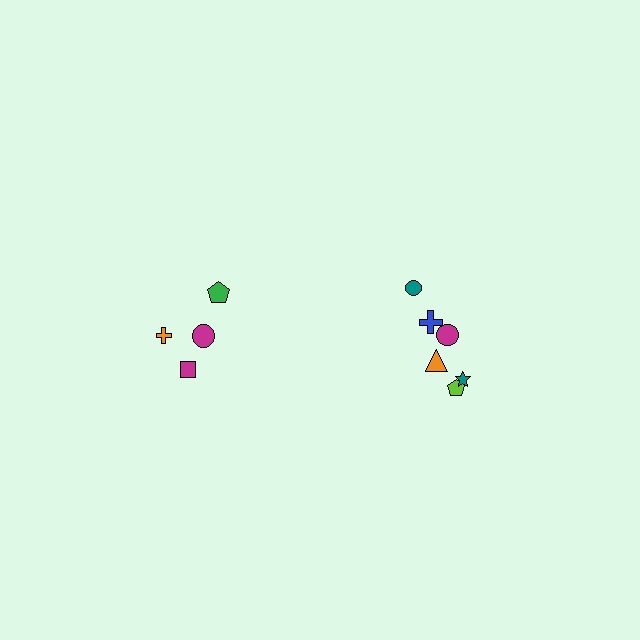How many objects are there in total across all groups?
There are 10 objects.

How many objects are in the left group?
There are 4 objects.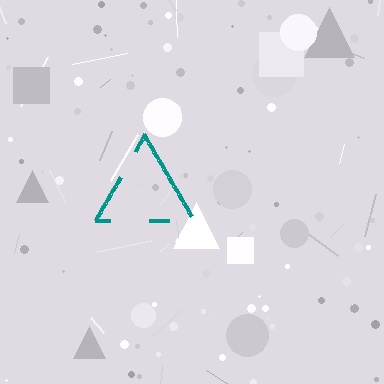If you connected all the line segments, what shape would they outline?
They would outline a triangle.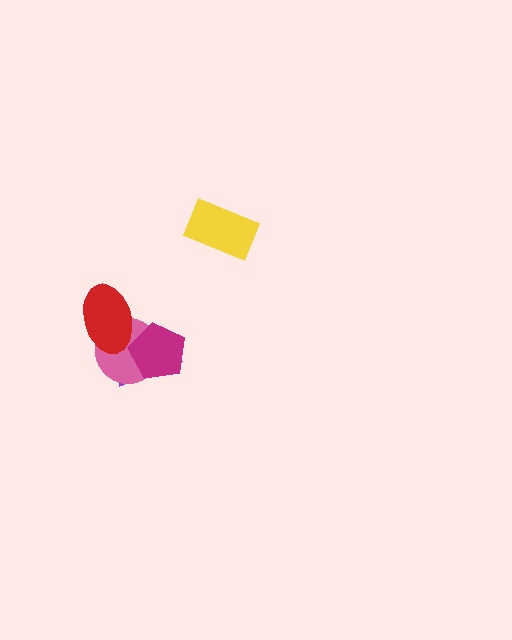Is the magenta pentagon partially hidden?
No, no other shape covers it.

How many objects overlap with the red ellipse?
2 objects overlap with the red ellipse.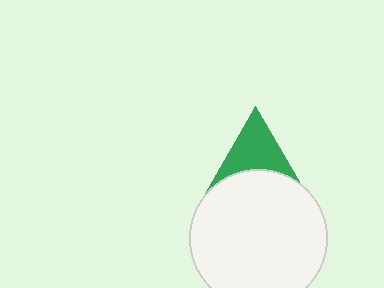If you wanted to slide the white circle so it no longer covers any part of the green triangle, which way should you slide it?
Slide it down — that is the most direct way to separate the two shapes.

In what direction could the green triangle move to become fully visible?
The green triangle could move up. That would shift it out from behind the white circle entirely.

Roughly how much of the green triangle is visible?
About half of it is visible (roughly 58%).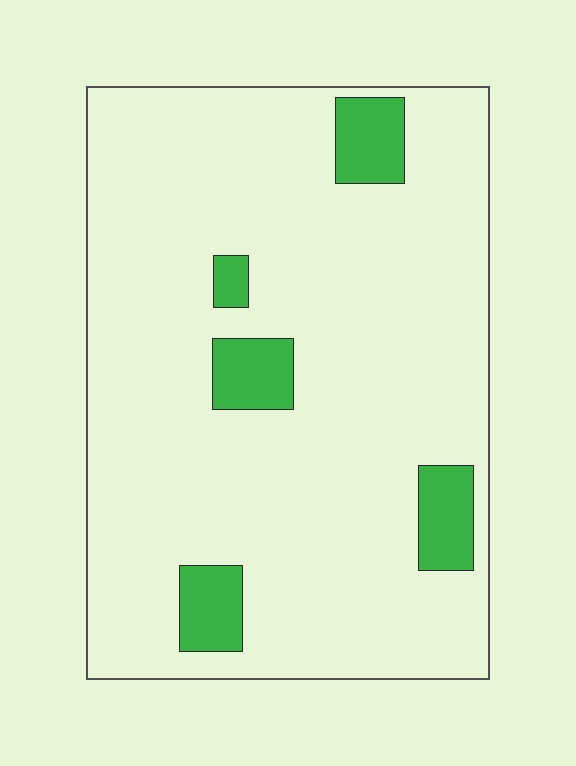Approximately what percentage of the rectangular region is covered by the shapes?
Approximately 10%.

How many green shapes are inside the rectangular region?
5.